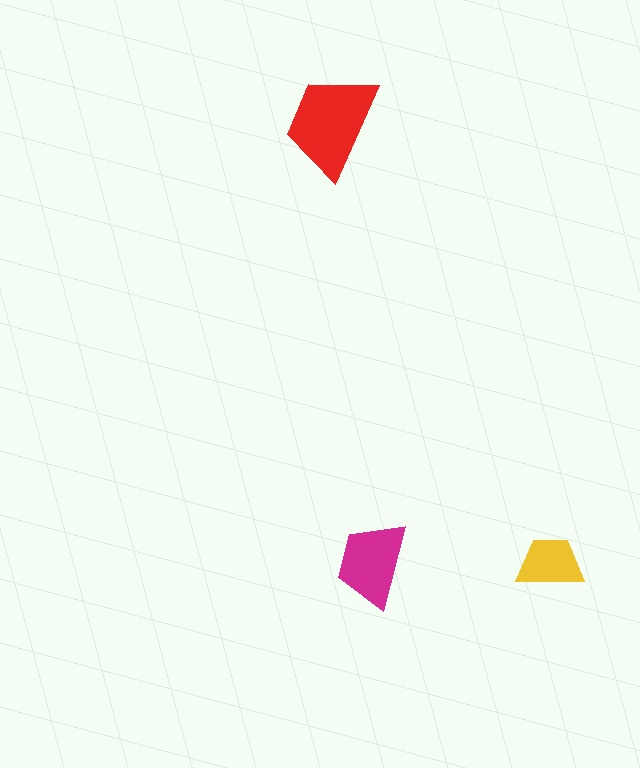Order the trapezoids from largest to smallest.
the red one, the magenta one, the yellow one.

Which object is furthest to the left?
The red trapezoid is leftmost.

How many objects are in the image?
There are 3 objects in the image.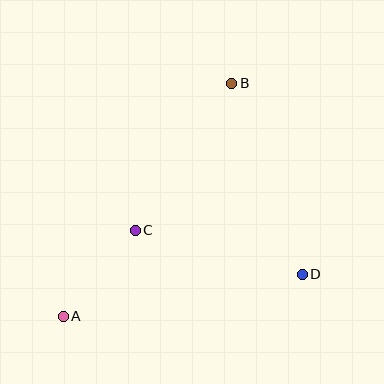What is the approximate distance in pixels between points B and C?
The distance between B and C is approximately 176 pixels.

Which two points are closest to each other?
Points A and C are closest to each other.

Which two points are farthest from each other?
Points A and B are farthest from each other.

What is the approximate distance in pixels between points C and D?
The distance between C and D is approximately 173 pixels.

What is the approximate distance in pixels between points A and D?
The distance between A and D is approximately 243 pixels.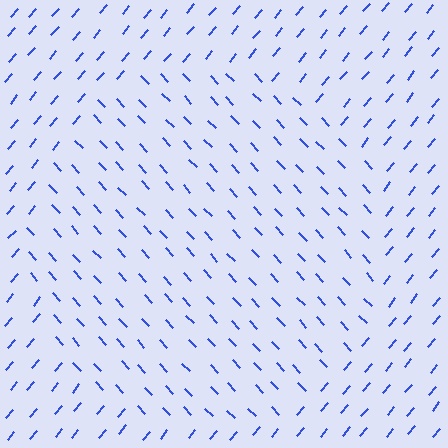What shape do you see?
I see a circle.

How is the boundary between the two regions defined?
The boundary is defined purely by a change in line orientation (approximately 82 degrees difference). All lines are the same color and thickness.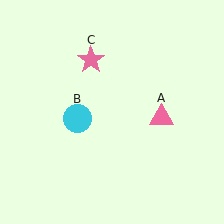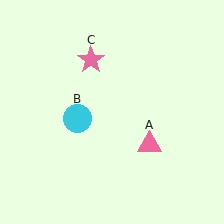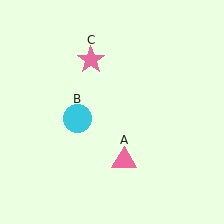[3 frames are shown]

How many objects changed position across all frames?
1 object changed position: pink triangle (object A).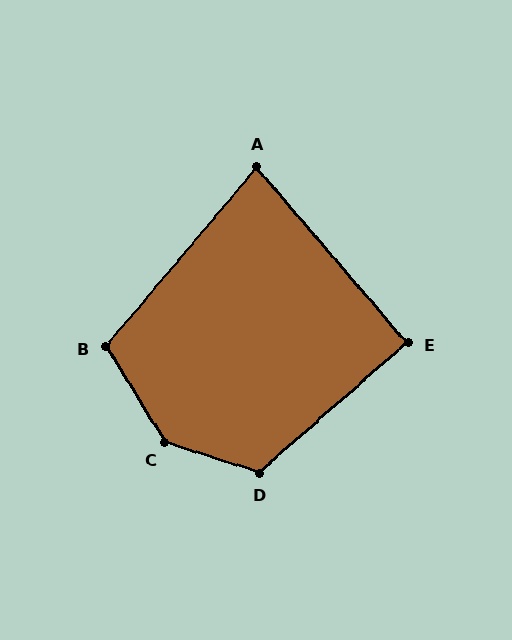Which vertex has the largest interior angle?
C, at approximately 139 degrees.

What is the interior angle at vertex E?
Approximately 91 degrees (approximately right).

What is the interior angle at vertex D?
Approximately 121 degrees (obtuse).